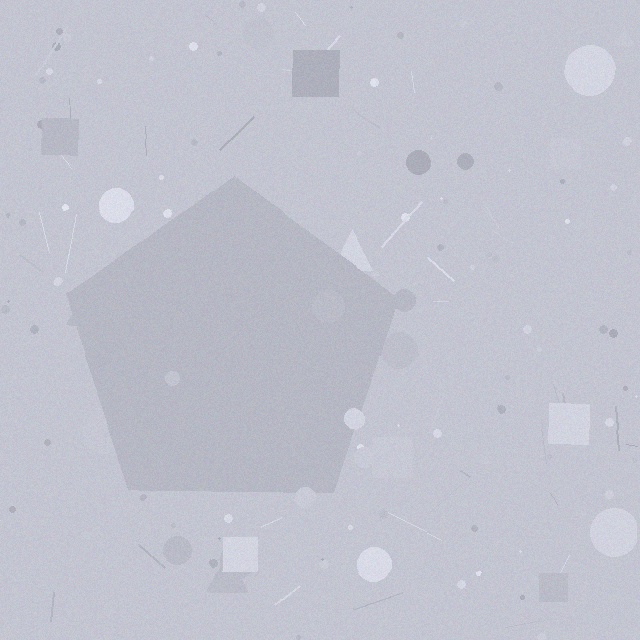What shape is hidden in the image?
A pentagon is hidden in the image.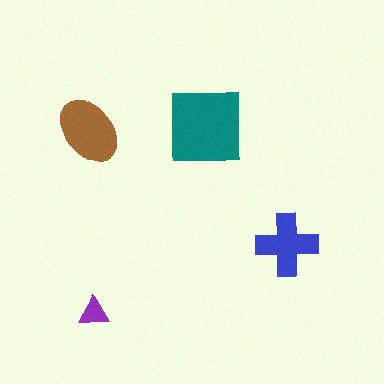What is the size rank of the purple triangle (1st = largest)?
4th.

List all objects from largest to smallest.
The teal square, the brown ellipse, the blue cross, the purple triangle.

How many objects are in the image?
There are 4 objects in the image.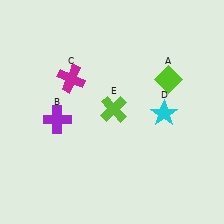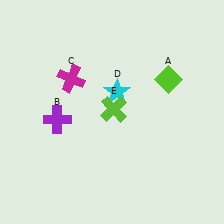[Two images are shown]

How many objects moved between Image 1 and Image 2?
1 object moved between the two images.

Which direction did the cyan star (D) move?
The cyan star (D) moved left.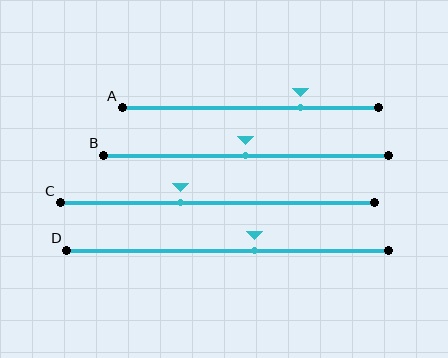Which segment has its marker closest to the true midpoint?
Segment B has its marker closest to the true midpoint.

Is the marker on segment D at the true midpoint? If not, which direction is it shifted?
No, the marker on segment D is shifted to the right by about 8% of the segment length.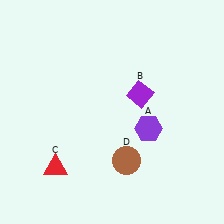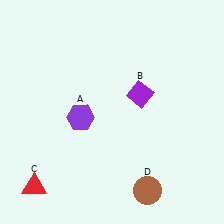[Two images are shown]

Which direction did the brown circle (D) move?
The brown circle (D) moved down.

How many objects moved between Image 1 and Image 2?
3 objects moved between the two images.